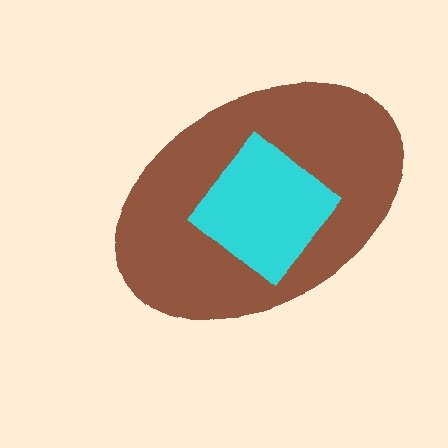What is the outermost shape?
The brown ellipse.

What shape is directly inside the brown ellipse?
The cyan diamond.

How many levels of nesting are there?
2.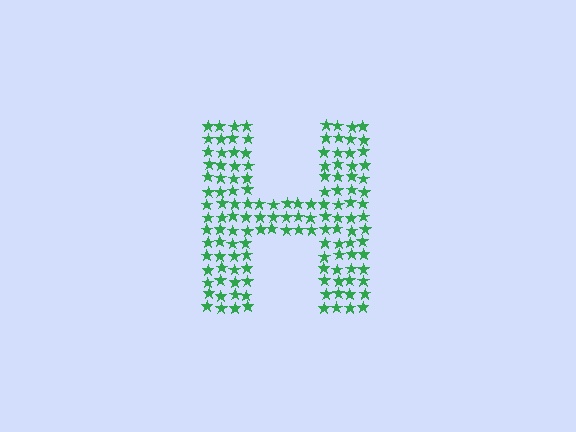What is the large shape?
The large shape is the letter H.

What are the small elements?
The small elements are stars.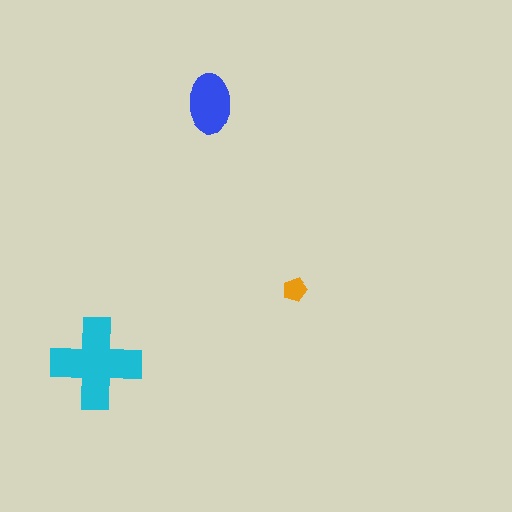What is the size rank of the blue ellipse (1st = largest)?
2nd.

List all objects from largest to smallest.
The cyan cross, the blue ellipse, the orange pentagon.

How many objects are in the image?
There are 3 objects in the image.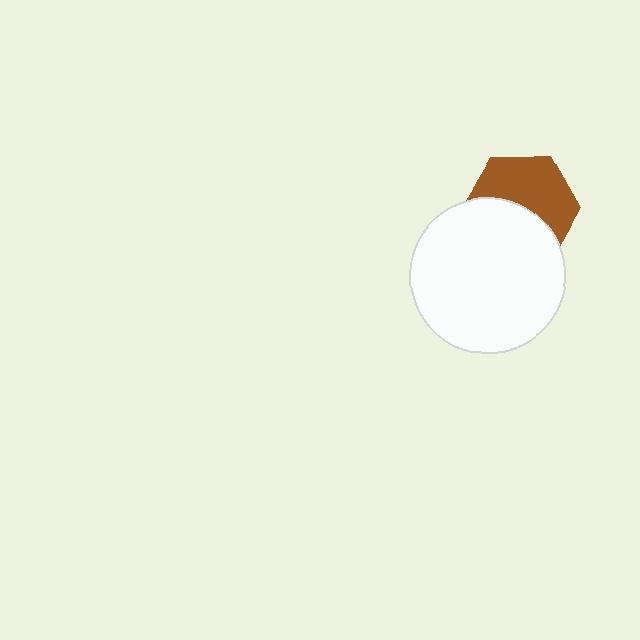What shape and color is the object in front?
The object in front is a white circle.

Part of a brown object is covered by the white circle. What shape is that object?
It is a hexagon.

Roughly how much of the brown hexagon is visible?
About half of it is visible (roughly 53%).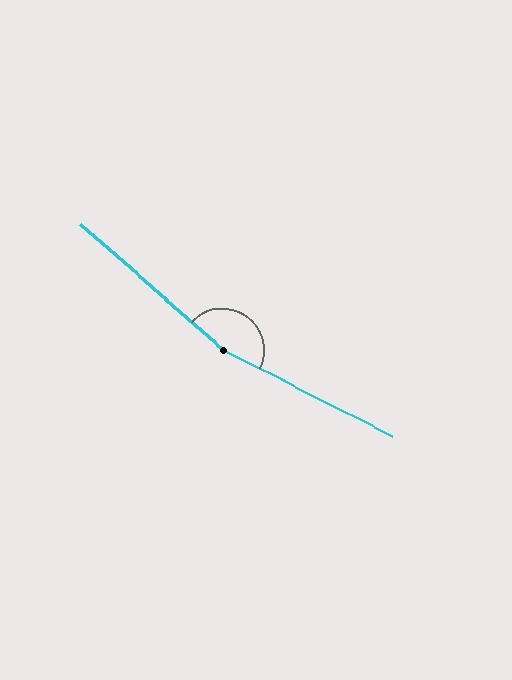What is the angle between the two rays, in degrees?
Approximately 165 degrees.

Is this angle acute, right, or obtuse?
It is obtuse.